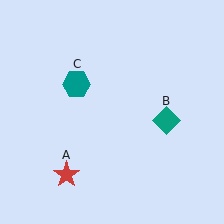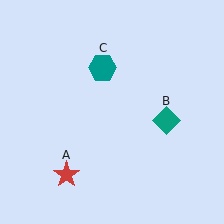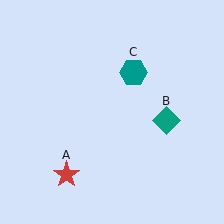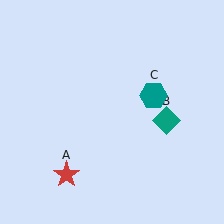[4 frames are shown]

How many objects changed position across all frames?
1 object changed position: teal hexagon (object C).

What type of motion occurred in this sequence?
The teal hexagon (object C) rotated clockwise around the center of the scene.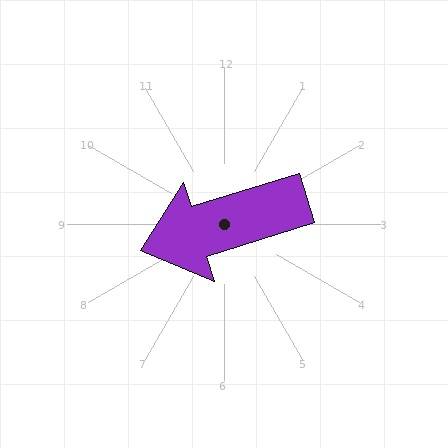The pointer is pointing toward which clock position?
Roughly 8 o'clock.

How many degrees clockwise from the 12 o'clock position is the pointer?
Approximately 253 degrees.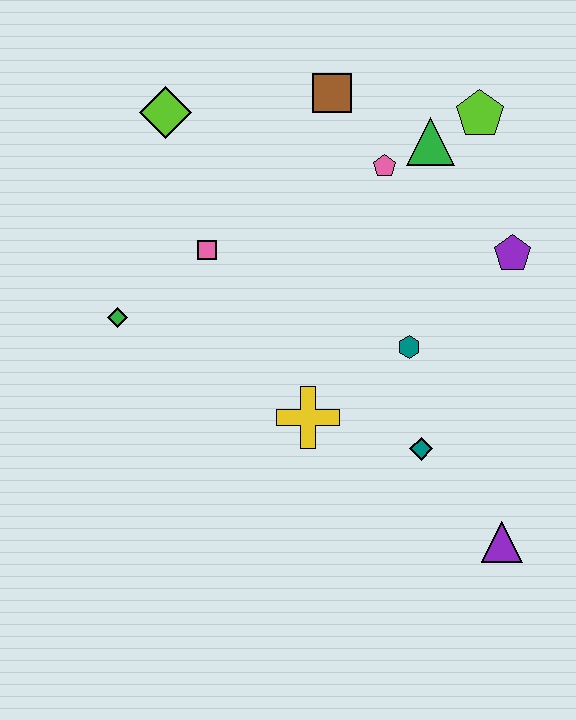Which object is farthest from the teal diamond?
The lime diamond is farthest from the teal diamond.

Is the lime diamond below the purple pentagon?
No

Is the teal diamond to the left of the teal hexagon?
No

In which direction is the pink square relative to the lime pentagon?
The pink square is to the left of the lime pentagon.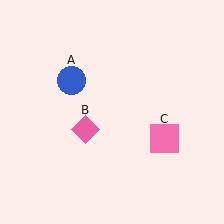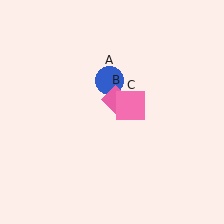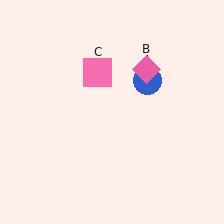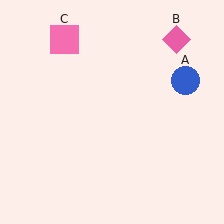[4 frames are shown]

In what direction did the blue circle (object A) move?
The blue circle (object A) moved right.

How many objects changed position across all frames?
3 objects changed position: blue circle (object A), pink diamond (object B), pink square (object C).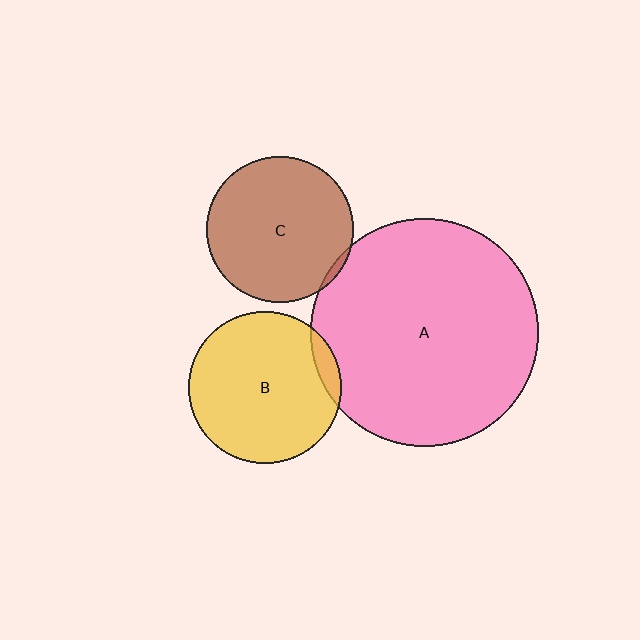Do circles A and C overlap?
Yes.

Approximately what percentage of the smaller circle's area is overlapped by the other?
Approximately 5%.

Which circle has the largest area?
Circle A (pink).